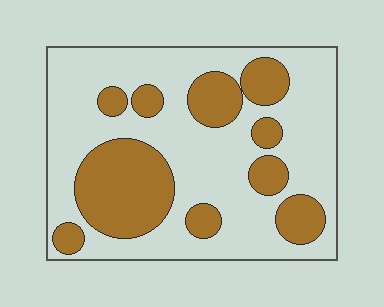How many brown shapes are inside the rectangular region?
10.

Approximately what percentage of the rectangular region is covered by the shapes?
Approximately 30%.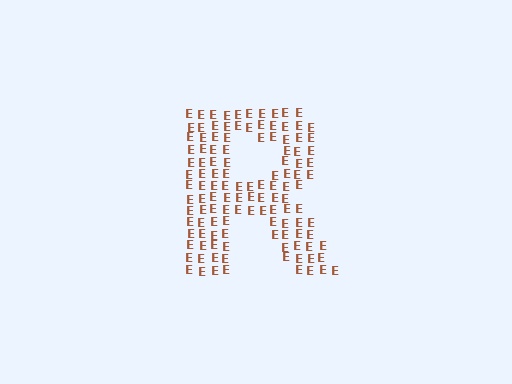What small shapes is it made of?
It is made of small letter E's.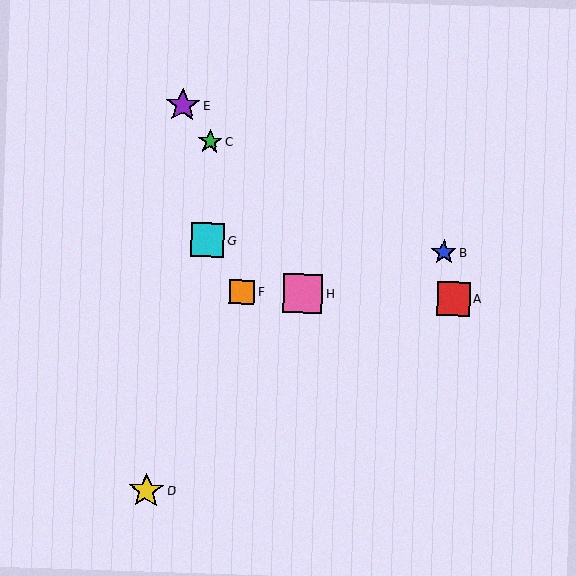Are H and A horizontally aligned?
Yes, both are at y≈294.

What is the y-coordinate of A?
Object A is at y≈299.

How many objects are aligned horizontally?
3 objects (A, F, H) are aligned horizontally.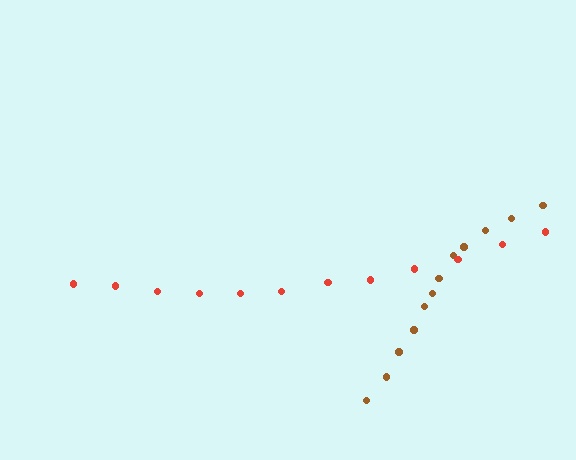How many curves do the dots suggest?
There are 2 distinct paths.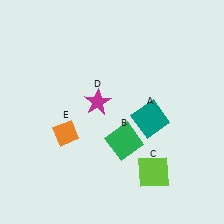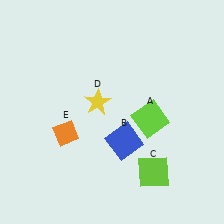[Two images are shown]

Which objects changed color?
A changed from teal to lime. B changed from green to blue. D changed from magenta to yellow.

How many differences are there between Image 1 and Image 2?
There are 3 differences between the two images.